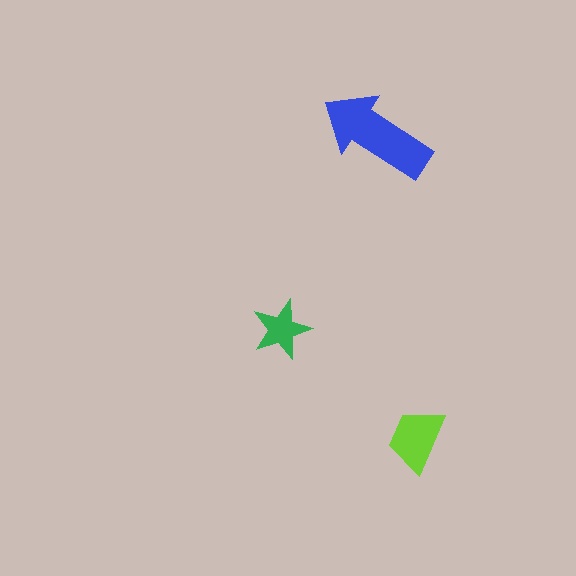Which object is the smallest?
The green star.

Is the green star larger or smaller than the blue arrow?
Smaller.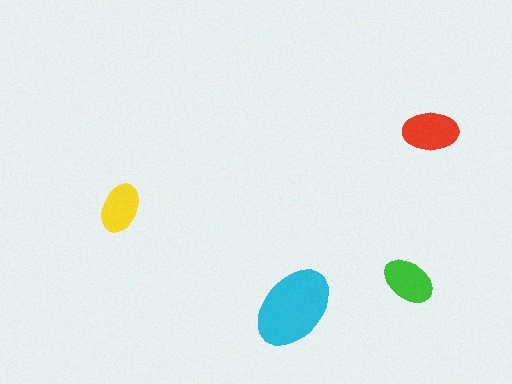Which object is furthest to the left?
The yellow ellipse is leftmost.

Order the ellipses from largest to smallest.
the cyan one, the red one, the green one, the yellow one.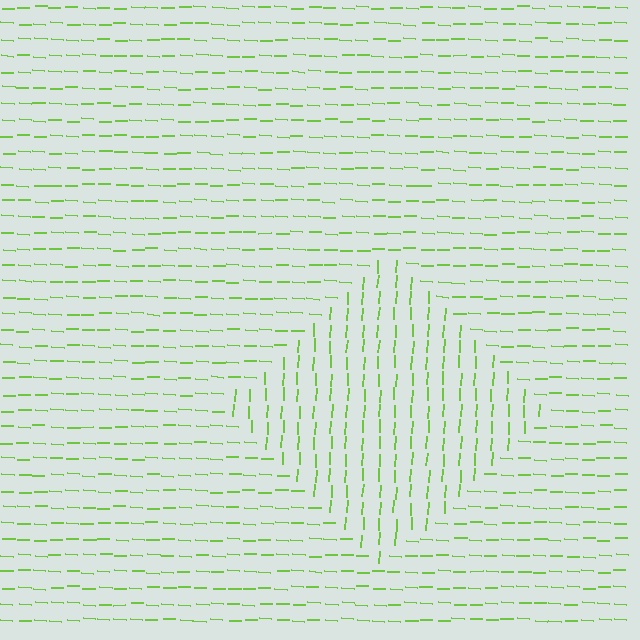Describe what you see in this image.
The image is filled with small lime line segments. A diamond region in the image has lines oriented differently from the surrounding lines, creating a visible texture boundary.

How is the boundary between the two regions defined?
The boundary is defined purely by a change in line orientation (approximately 89 degrees difference). All lines are the same color and thickness.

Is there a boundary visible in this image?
Yes, there is a texture boundary formed by a change in line orientation.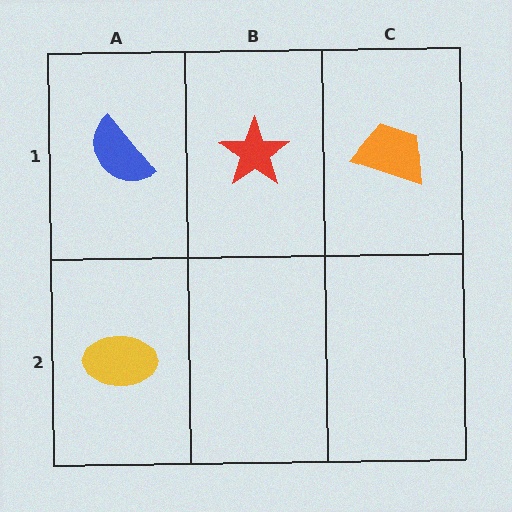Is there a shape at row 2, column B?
No, that cell is empty.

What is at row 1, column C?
An orange trapezoid.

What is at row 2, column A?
A yellow ellipse.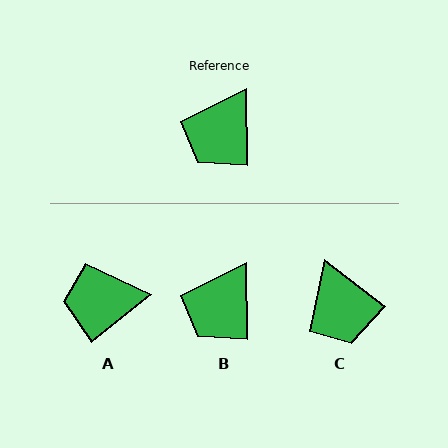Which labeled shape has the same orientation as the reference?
B.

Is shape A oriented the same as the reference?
No, it is off by about 52 degrees.